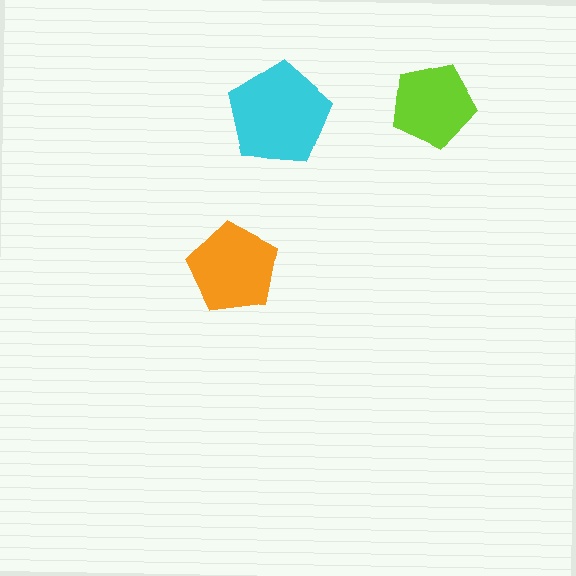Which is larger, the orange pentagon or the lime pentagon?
The orange one.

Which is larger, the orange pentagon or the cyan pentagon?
The cyan one.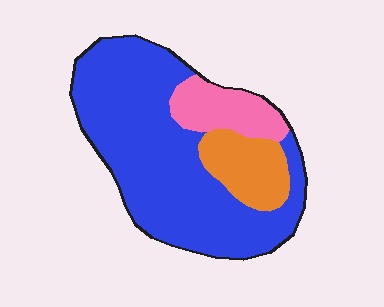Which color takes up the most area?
Blue, at roughly 70%.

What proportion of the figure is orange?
Orange covers roughly 15% of the figure.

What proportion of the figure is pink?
Pink takes up about one eighth (1/8) of the figure.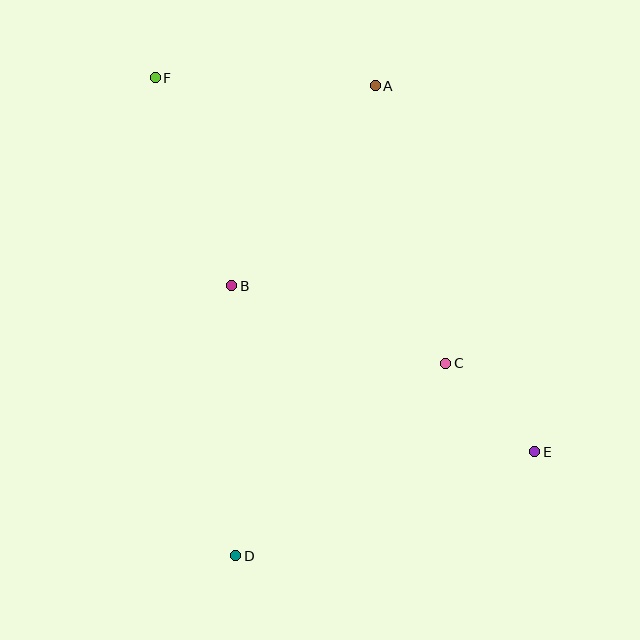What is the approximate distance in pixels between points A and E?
The distance between A and E is approximately 399 pixels.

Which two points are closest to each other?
Points C and E are closest to each other.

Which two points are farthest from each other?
Points E and F are farthest from each other.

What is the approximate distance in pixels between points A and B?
The distance between A and B is approximately 246 pixels.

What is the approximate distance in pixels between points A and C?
The distance between A and C is approximately 286 pixels.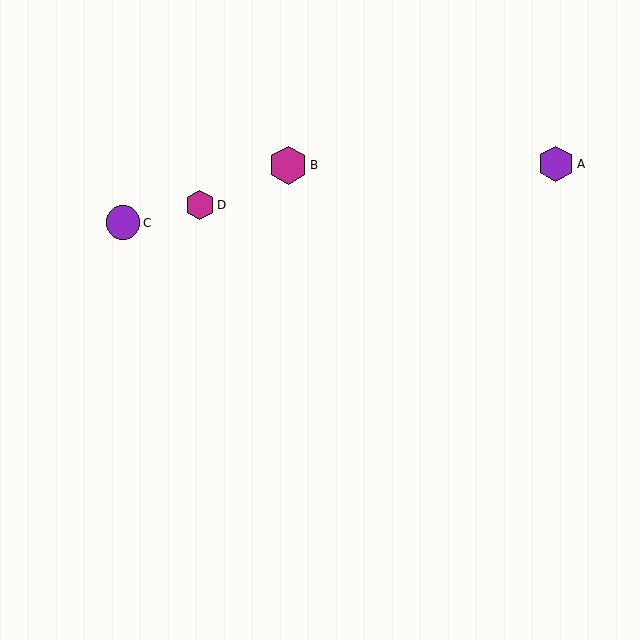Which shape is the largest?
The magenta hexagon (labeled B) is the largest.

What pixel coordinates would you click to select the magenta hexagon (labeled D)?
Click at (200, 205) to select the magenta hexagon D.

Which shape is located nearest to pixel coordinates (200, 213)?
The magenta hexagon (labeled D) at (200, 205) is nearest to that location.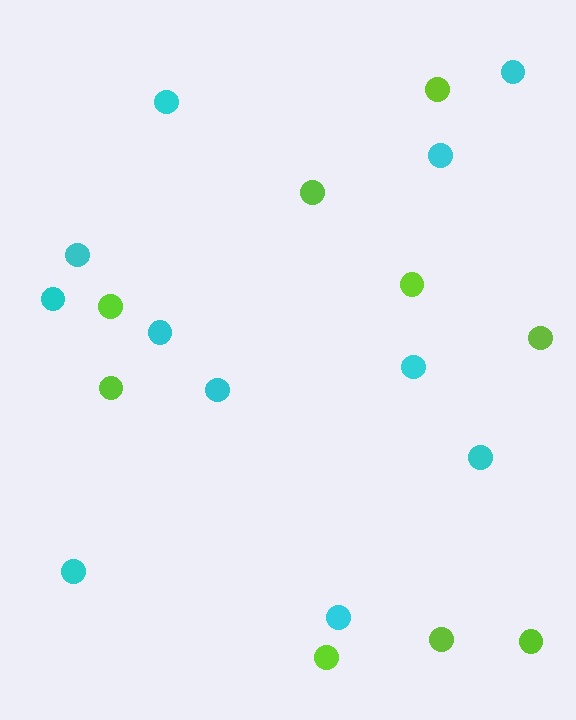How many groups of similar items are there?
There are 2 groups: one group of lime circles (9) and one group of cyan circles (11).